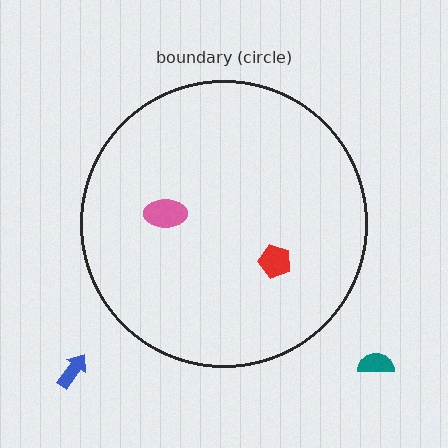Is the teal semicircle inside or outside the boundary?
Outside.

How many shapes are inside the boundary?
2 inside, 2 outside.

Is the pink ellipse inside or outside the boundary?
Inside.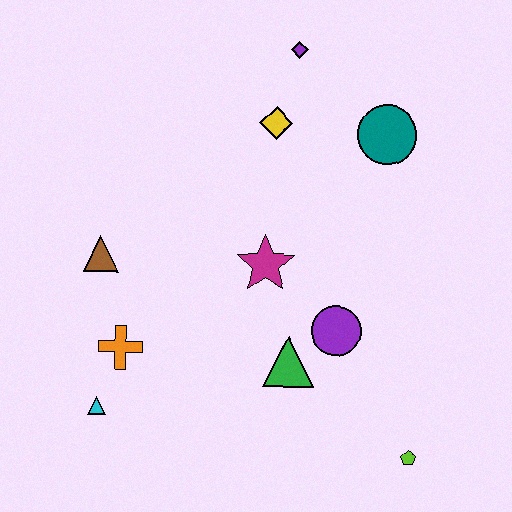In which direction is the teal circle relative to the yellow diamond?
The teal circle is to the right of the yellow diamond.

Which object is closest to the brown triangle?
The orange cross is closest to the brown triangle.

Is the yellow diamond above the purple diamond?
No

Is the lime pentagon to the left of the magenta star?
No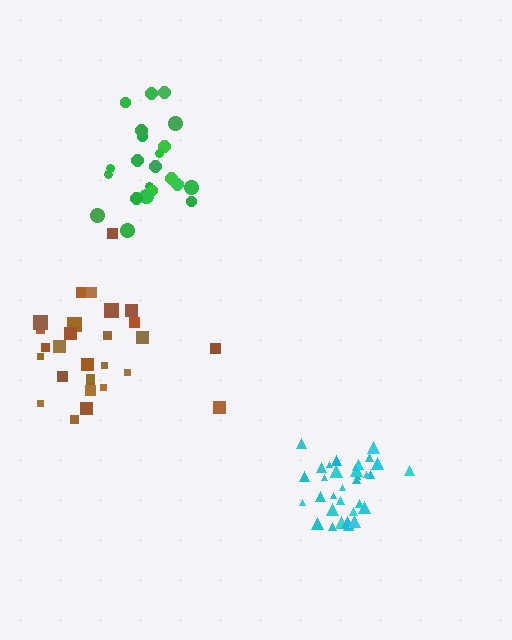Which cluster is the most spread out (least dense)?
Brown.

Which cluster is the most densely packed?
Cyan.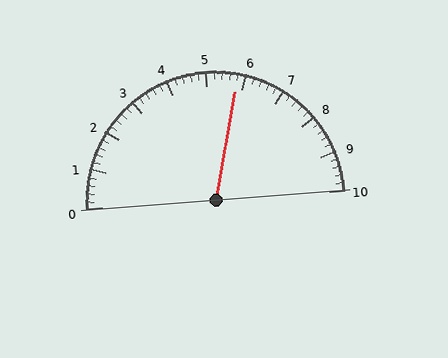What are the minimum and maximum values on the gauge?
The gauge ranges from 0 to 10.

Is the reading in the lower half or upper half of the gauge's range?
The reading is in the upper half of the range (0 to 10).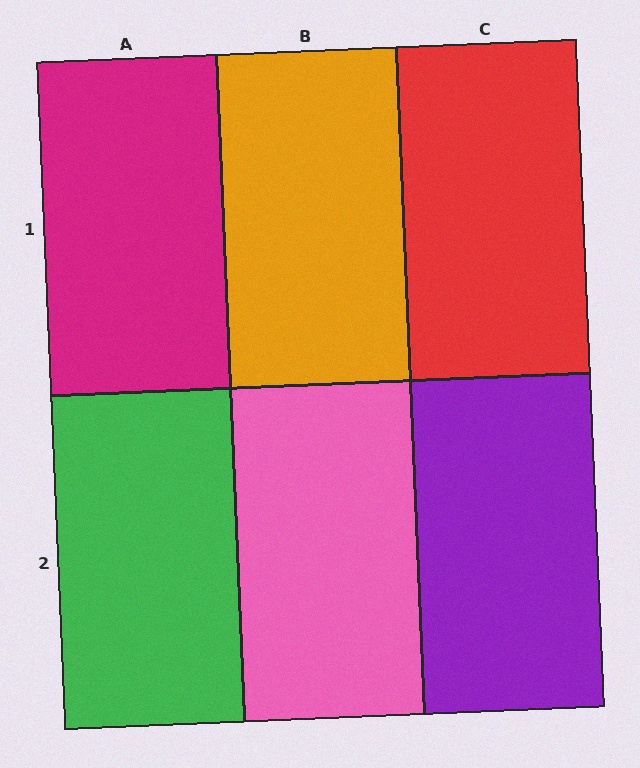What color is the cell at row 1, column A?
Magenta.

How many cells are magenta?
1 cell is magenta.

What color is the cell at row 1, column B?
Orange.